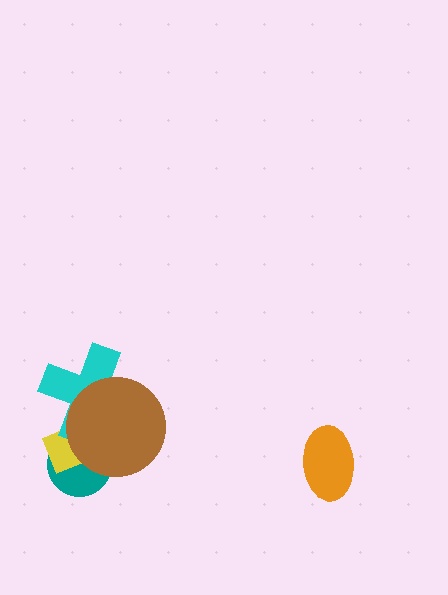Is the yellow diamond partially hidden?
Yes, it is partially covered by another shape.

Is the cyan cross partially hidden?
Yes, it is partially covered by another shape.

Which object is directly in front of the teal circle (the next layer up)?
The yellow diamond is directly in front of the teal circle.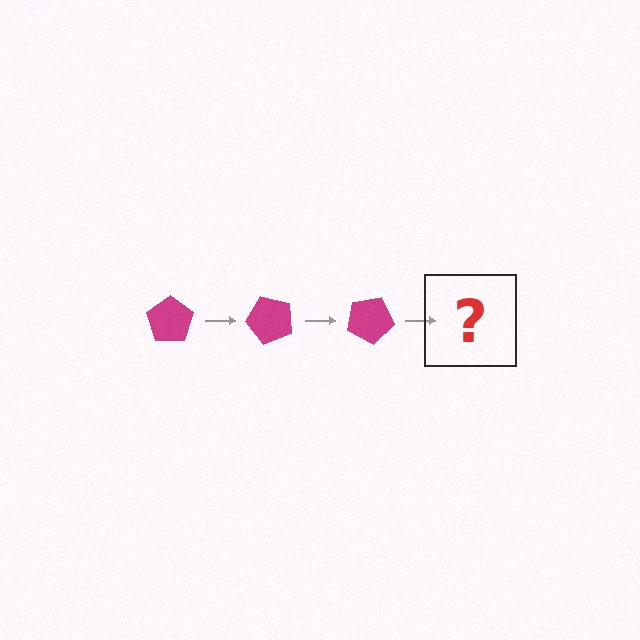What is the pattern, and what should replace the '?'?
The pattern is that the pentagon rotates 50 degrees each step. The '?' should be a magenta pentagon rotated 150 degrees.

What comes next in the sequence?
The next element should be a magenta pentagon rotated 150 degrees.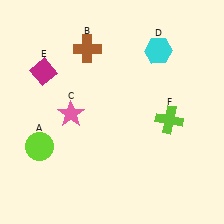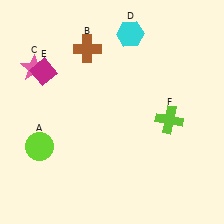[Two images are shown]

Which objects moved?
The objects that moved are: the pink star (C), the cyan hexagon (D).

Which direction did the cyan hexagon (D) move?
The cyan hexagon (D) moved left.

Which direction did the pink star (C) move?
The pink star (C) moved up.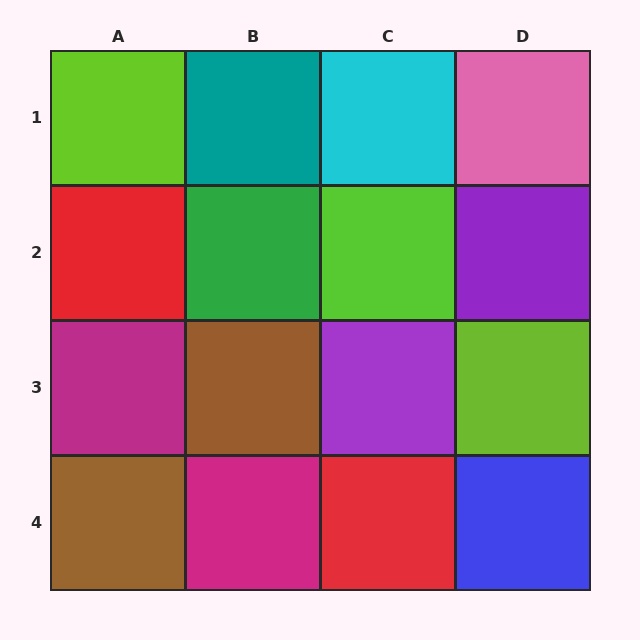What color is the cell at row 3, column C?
Purple.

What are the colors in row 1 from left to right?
Lime, teal, cyan, pink.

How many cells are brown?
2 cells are brown.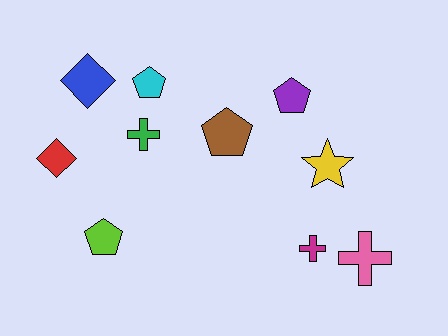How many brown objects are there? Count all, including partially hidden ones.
There is 1 brown object.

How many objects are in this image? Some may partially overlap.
There are 10 objects.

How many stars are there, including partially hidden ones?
There is 1 star.